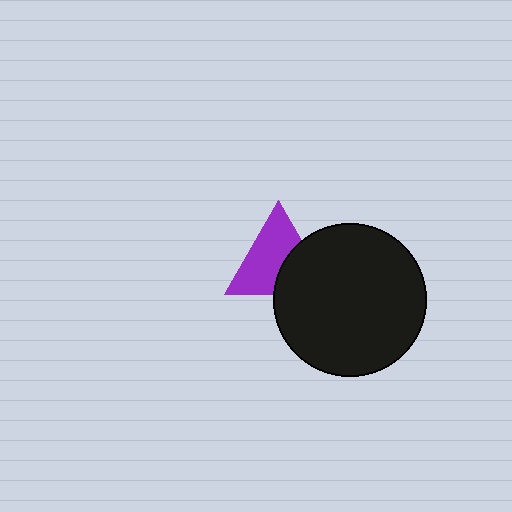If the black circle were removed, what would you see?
You would see the complete purple triangle.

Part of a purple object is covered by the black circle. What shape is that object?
It is a triangle.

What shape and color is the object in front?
The object in front is a black circle.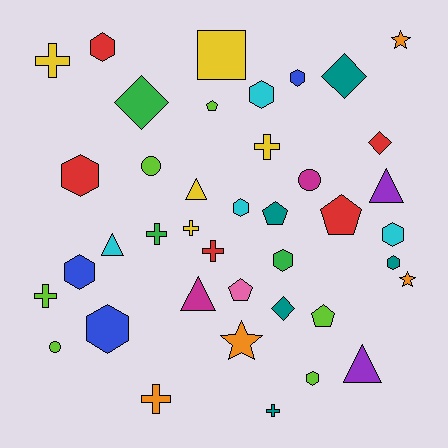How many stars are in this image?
There are 3 stars.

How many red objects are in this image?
There are 5 red objects.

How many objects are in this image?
There are 40 objects.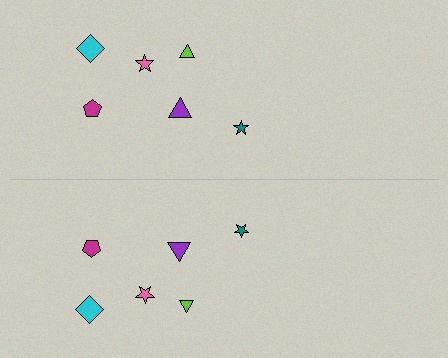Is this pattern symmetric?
Yes, this pattern has bilateral (reflection) symmetry.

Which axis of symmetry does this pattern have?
The pattern has a horizontal axis of symmetry running through the center of the image.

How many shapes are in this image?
There are 12 shapes in this image.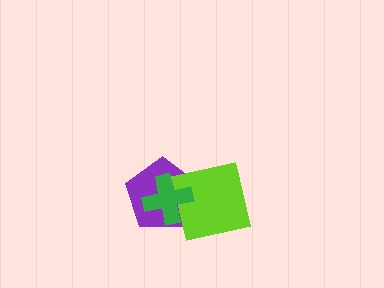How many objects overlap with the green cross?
2 objects overlap with the green cross.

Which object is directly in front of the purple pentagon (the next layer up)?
The lime square is directly in front of the purple pentagon.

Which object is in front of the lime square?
The green cross is in front of the lime square.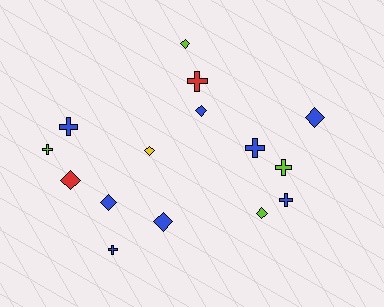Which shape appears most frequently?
Diamond, with 8 objects.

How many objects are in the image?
There are 15 objects.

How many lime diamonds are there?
There are 2 lime diamonds.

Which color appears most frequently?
Blue, with 8 objects.